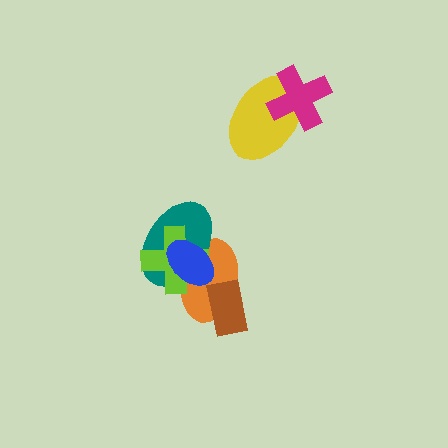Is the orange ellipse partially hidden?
Yes, it is partially covered by another shape.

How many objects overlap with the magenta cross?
1 object overlaps with the magenta cross.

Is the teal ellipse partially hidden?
Yes, it is partially covered by another shape.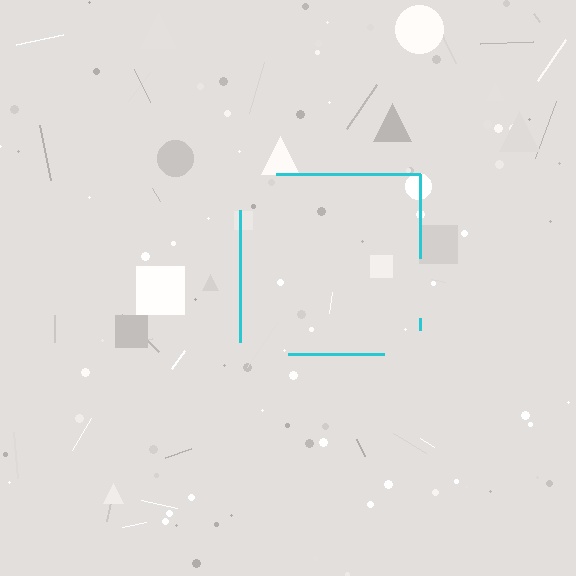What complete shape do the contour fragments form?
The contour fragments form a square.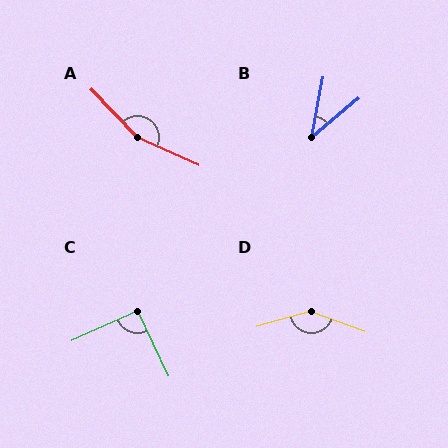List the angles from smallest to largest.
B (40°), C (91°), D (144°), A (158°).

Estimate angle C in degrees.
Approximately 91 degrees.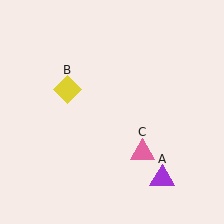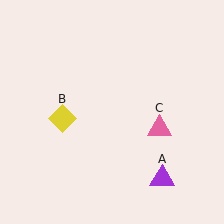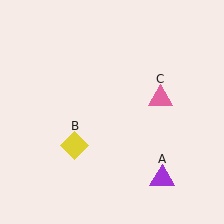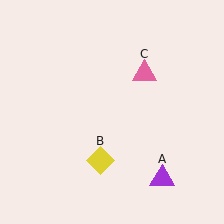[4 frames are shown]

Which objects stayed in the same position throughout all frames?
Purple triangle (object A) remained stationary.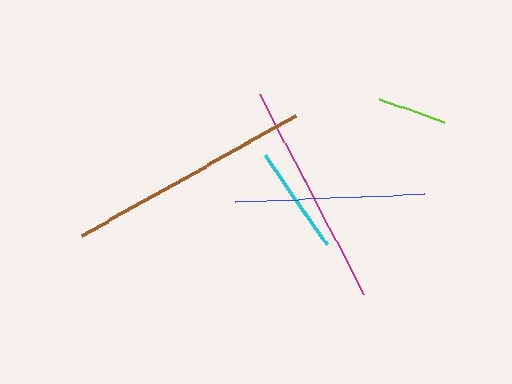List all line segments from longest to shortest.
From longest to shortest: brown, magenta, blue, cyan, lime.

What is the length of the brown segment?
The brown segment is approximately 246 pixels long.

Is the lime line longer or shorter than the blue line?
The blue line is longer than the lime line.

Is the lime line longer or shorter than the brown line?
The brown line is longer than the lime line.